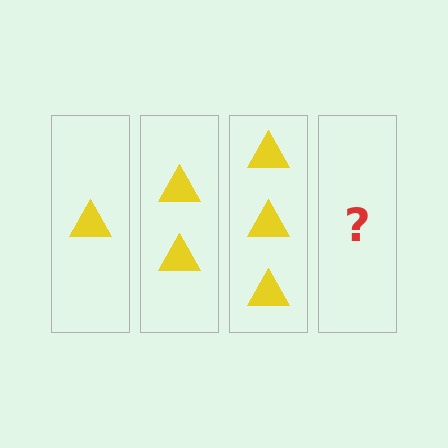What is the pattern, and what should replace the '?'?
The pattern is that each step adds one more triangle. The '?' should be 4 triangles.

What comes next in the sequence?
The next element should be 4 triangles.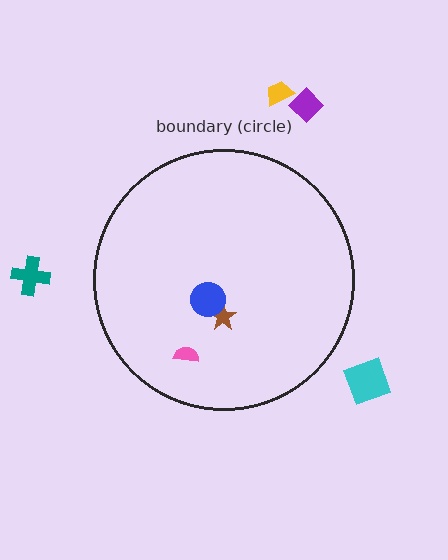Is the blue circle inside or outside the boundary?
Inside.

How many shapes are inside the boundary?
3 inside, 4 outside.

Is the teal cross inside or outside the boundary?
Outside.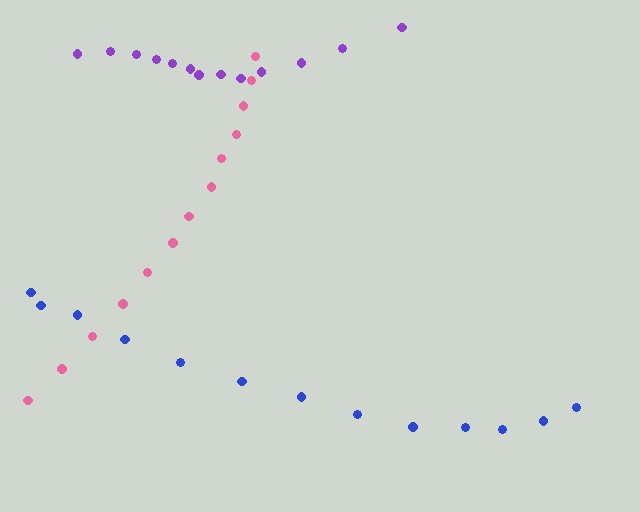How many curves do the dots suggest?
There are 3 distinct paths.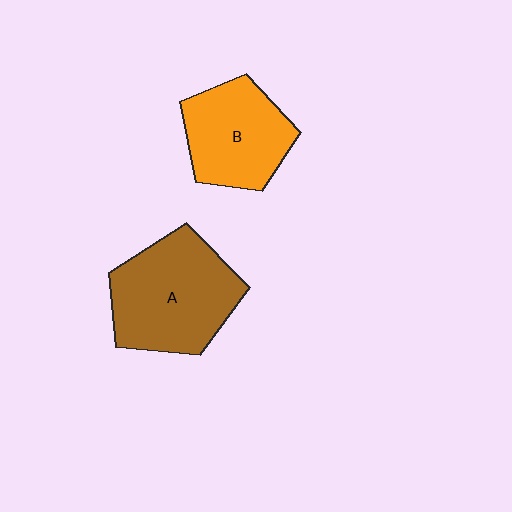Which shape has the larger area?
Shape A (brown).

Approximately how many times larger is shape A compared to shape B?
Approximately 1.3 times.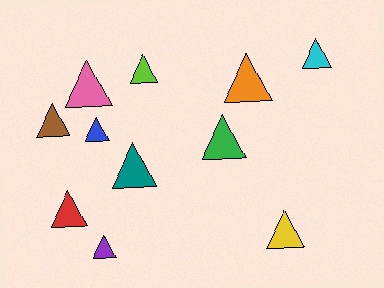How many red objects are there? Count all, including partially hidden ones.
There is 1 red object.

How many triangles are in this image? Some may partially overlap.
There are 11 triangles.